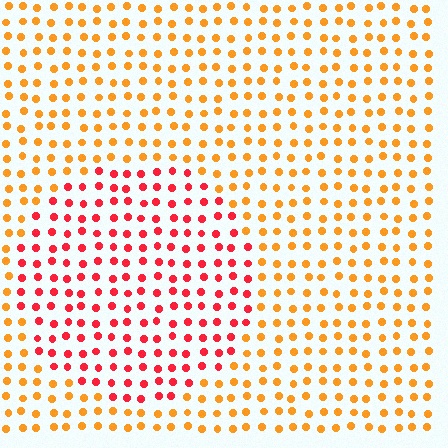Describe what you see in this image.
The image is filled with small orange elements in a uniform arrangement. A circle-shaped region is visible where the elements are tinted to a slightly different hue, forming a subtle color boundary.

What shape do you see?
I see a circle.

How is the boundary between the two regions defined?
The boundary is defined purely by a slight shift in hue (about 40 degrees). Spacing, size, and orientation are identical on both sides.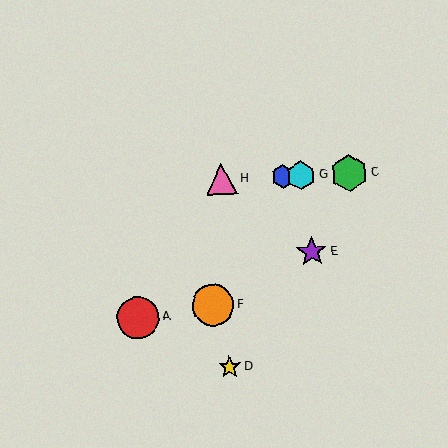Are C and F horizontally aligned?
No, C is at y≈173 and F is at y≈305.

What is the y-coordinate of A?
Object A is at y≈317.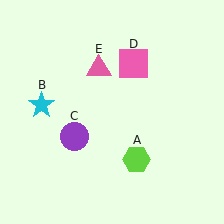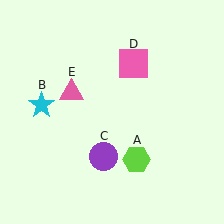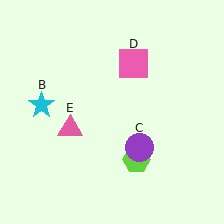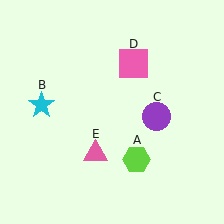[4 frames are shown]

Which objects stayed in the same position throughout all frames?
Lime hexagon (object A) and cyan star (object B) and pink square (object D) remained stationary.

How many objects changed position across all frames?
2 objects changed position: purple circle (object C), pink triangle (object E).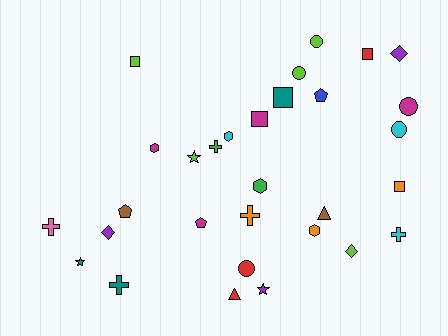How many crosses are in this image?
There are 5 crosses.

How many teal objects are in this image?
There are 3 teal objects.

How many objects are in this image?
There are 30 objects.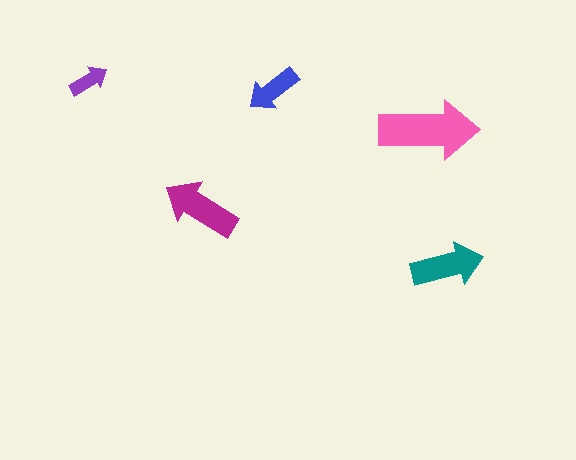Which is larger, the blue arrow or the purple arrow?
The blue one.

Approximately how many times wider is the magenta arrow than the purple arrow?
About 2 times wider.